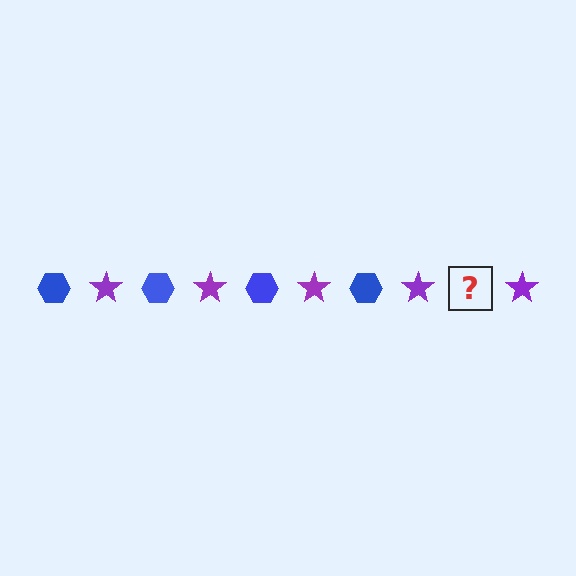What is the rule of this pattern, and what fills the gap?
The rule is that the pattern alternates between blue hexagon and purple star. The gap should be filled with a blue hexagon.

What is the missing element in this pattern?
The missing element is a blue hexagon.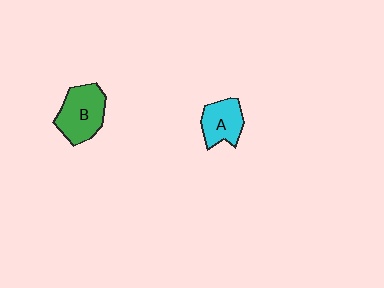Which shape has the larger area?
Shape B (green).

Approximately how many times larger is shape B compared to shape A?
Approximately 1.4 times.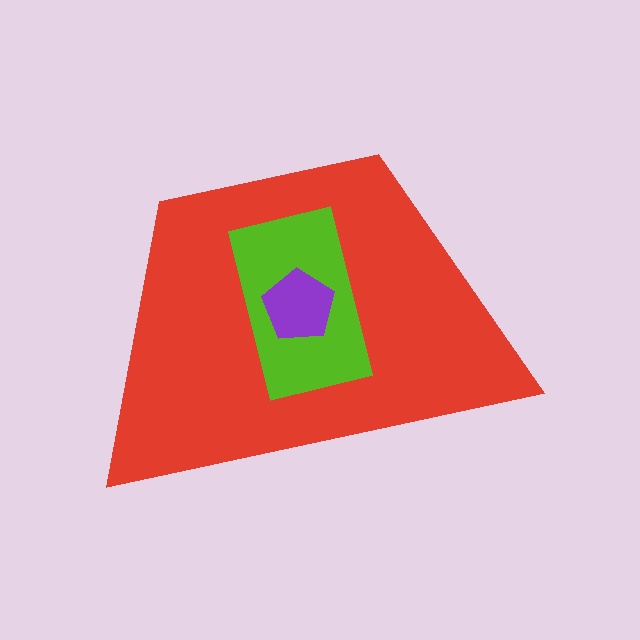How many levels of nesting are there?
3.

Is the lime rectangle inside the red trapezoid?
Yes.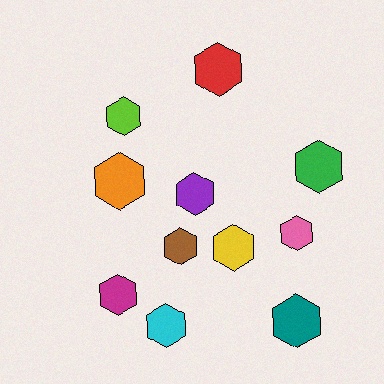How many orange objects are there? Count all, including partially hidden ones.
There is 1 orange object.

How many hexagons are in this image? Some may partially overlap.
There are 11 hexagons.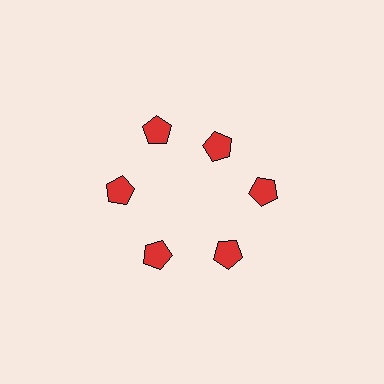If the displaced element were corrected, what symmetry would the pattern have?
It would have 6-fold rotational symmetry — the pattern would map onto itself every 60 degrees.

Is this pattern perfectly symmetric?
No. The 6 red pentagons are arranged in a ring, but one element near the 1 o'clock position is pulled inward toward the center, breaking the 6-fold rotational symmetry.